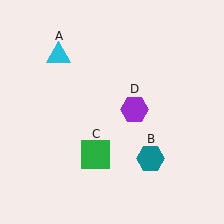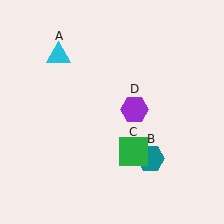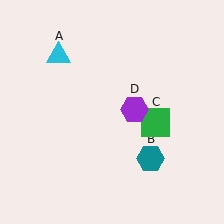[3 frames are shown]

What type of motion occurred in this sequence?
The green square (object C) rotated counterclockwise around the center of the scene.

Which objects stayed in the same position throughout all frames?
Cyan triangle (object A) and teal hexagon (object B) and purple hexagon (object D) remained stationary.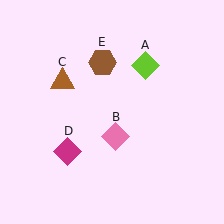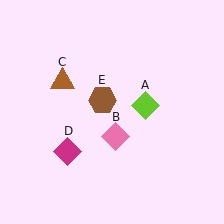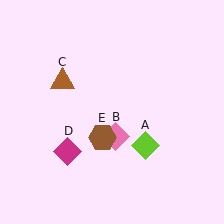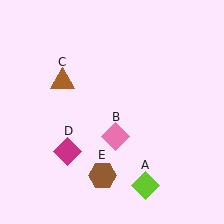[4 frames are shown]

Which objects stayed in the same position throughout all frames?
Pink diamond (object B) and brown triangle (object C) and magenta diamond (object D) remained stationary.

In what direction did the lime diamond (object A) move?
The lime diamond (object A) moved down.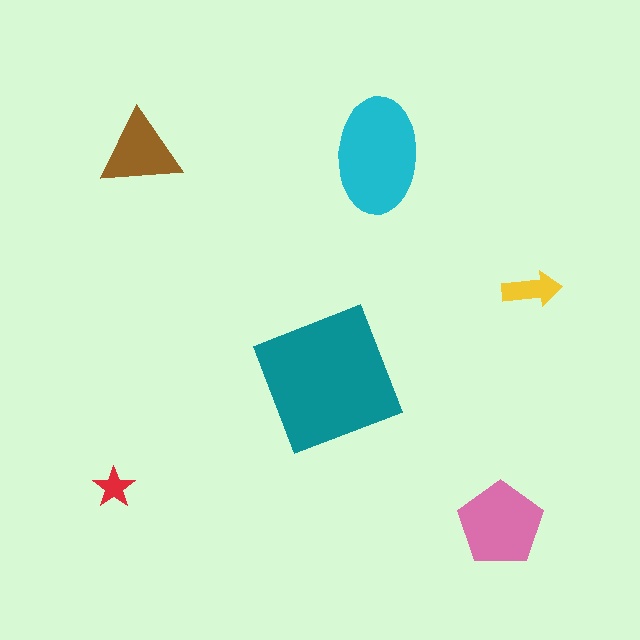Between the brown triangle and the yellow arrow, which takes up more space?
The brown triangle.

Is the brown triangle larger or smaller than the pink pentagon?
Smaller.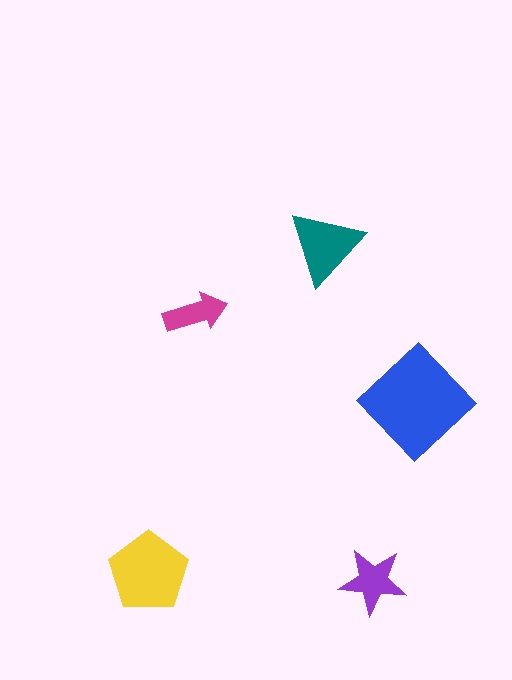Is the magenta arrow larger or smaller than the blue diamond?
Smaller.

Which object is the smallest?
The magenta arrow.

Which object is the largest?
The blue diamond.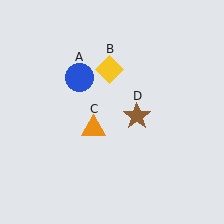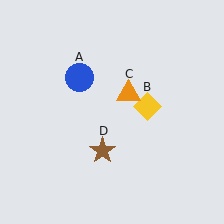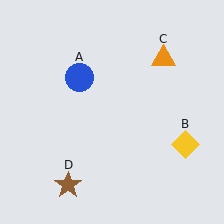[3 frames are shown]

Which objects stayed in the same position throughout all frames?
Blue circle (object A) remained stationary.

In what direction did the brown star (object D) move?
The brown star (object D) moved down and to the left.